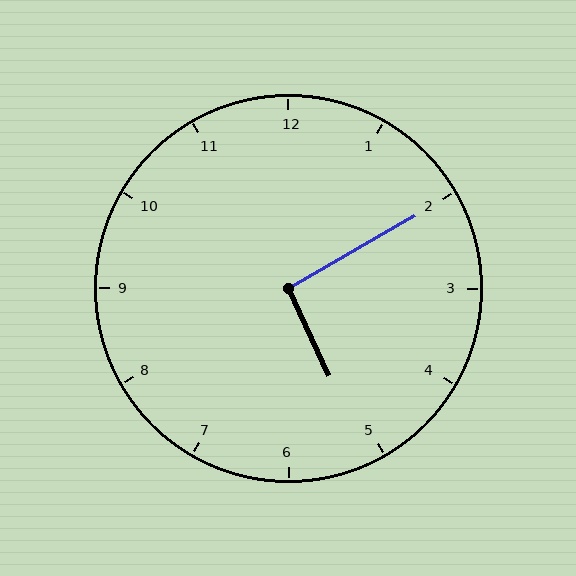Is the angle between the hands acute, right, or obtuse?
It is right.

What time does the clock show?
5:10.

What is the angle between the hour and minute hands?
Approximately 95 degrees.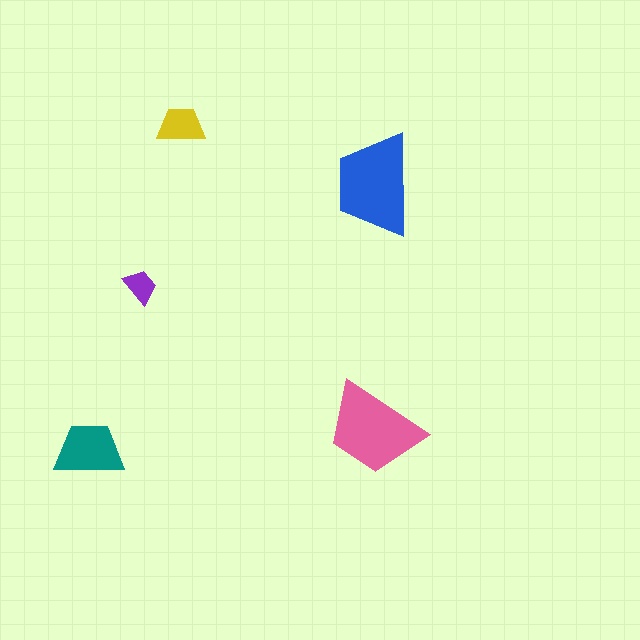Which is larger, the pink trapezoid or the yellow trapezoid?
The pink one.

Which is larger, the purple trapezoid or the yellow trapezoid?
The yellow one.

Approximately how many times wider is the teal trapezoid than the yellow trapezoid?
About 1.5 times wider.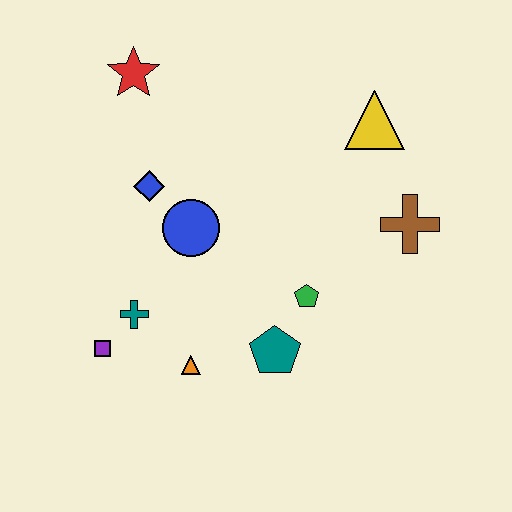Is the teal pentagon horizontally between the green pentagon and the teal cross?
Yes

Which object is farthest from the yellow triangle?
The purple square is farthest from the yellow triangle.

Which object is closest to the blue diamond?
The blue circle is closest to the blue diamond.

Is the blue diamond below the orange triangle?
No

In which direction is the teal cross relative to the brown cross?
The teal cross is to the left of the brown cross.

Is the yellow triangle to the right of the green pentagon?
Yes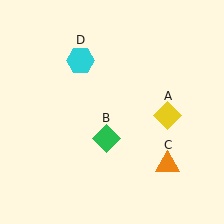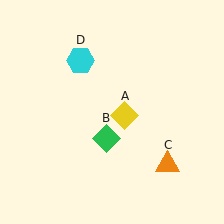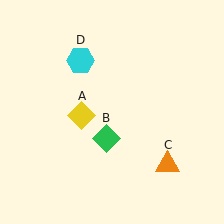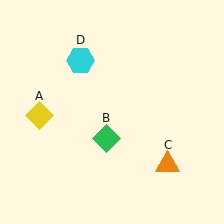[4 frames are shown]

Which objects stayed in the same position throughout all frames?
Green diamond (object B) and orange triangle (object C) and cyan hexagon (object D) remained stationary.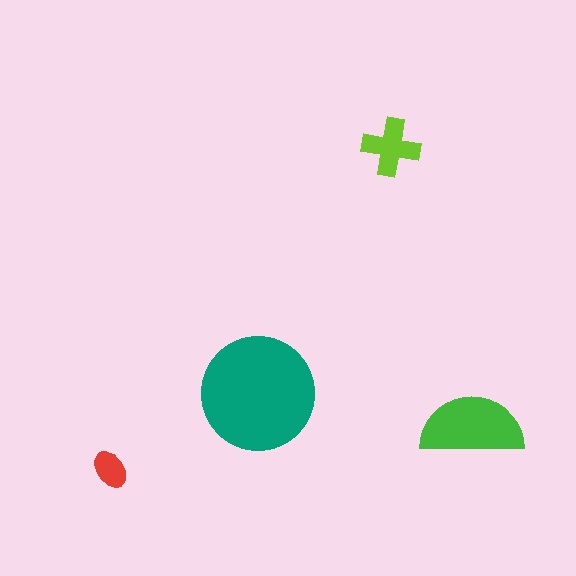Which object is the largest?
The teal circle.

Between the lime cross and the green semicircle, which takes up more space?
The green semicircle.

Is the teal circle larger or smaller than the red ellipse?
Larger.